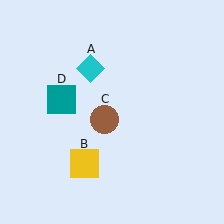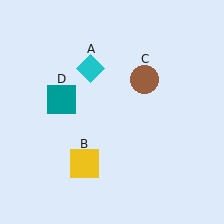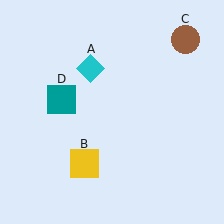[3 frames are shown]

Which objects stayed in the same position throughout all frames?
Cyan diamond (object A) and yellow square (object B) and teal square (object D) remained stationary.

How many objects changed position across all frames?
1 object changed position: brown circle (object C).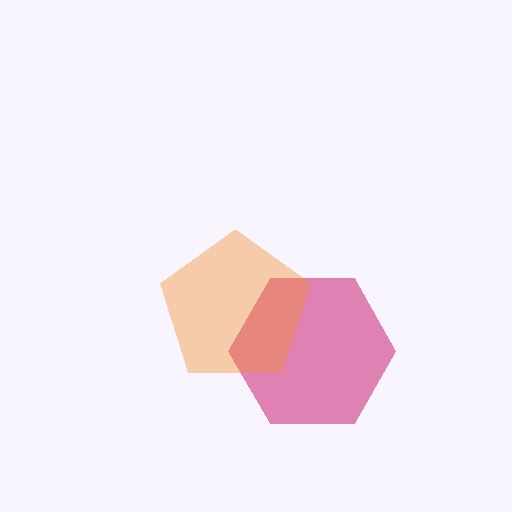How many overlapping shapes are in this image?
There are 2 overlapping shapes in the image.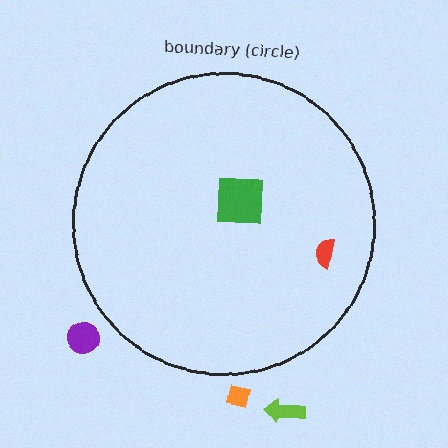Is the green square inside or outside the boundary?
Inside.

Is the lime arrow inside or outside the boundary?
Outside.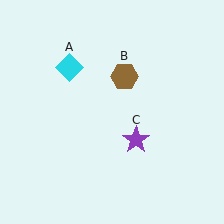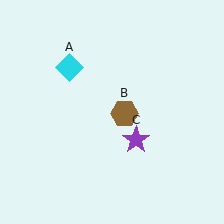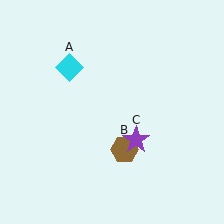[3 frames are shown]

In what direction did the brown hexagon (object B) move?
The brown hexagon (object B) moved down.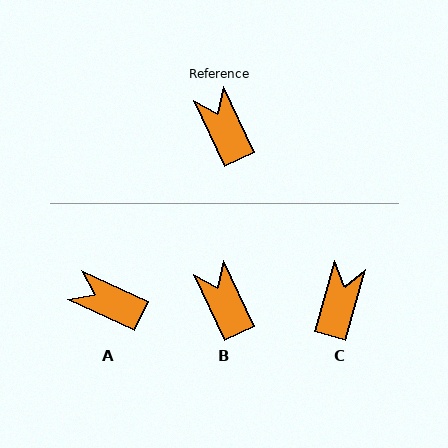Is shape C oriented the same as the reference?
No, it is off by about 41 degrees.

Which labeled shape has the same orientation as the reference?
B.